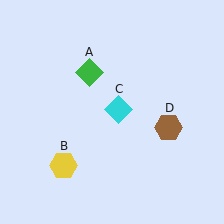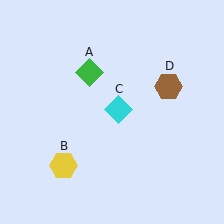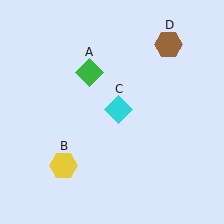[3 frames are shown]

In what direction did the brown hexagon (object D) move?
The brown hexagon (object D) moved up.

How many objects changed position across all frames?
1 object changed position: brown hexagon (object D).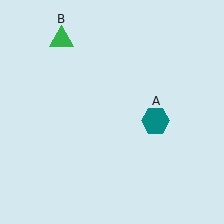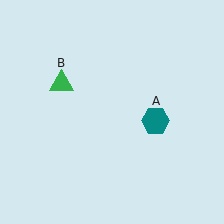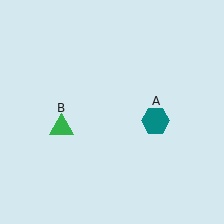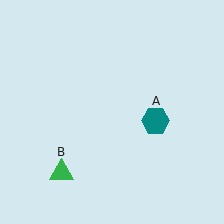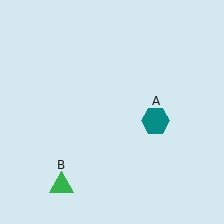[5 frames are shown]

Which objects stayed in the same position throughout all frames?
Teal hexagon (object A) remained stationary.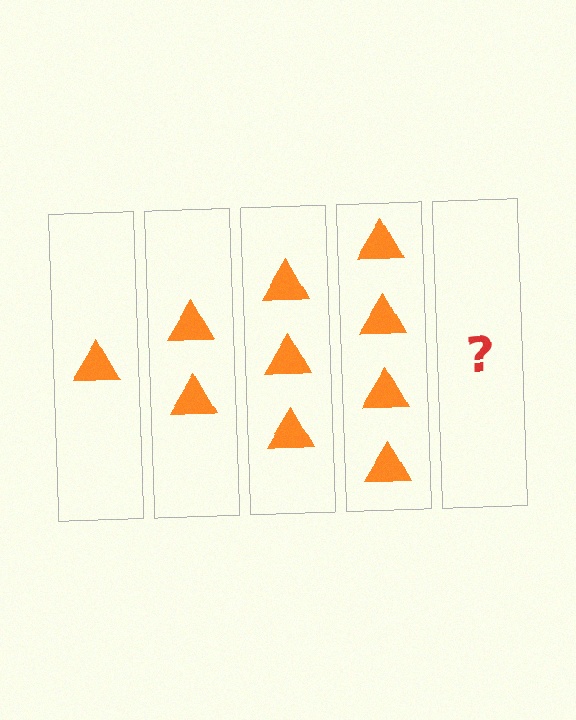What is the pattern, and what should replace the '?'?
The pattern is that each step adds one more triangle. The '?' should be 5 triangles.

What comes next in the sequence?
The next element should be 5 triangles.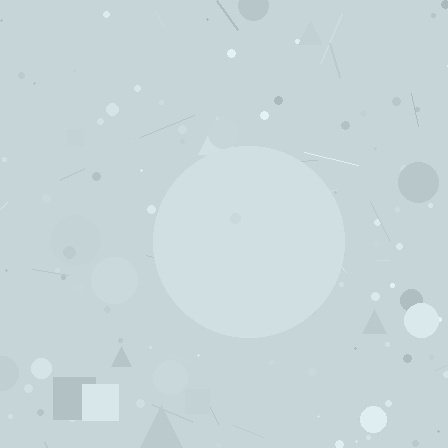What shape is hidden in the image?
A circle is hidden in the image.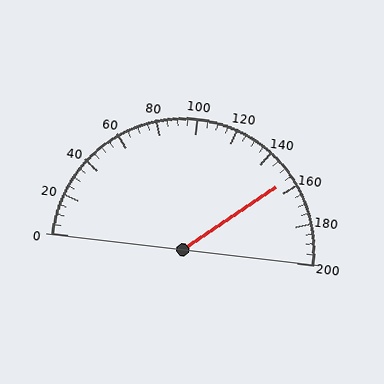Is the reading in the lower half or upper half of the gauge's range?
The reading is in the upper half of the range (0 to 200).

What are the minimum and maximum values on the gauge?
The gauge ranges from 0 to 200.